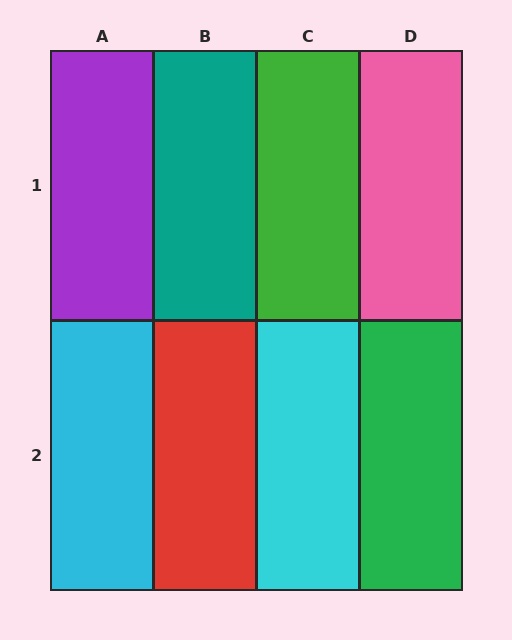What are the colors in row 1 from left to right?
Purple, teal, green, pink.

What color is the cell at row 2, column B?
Red.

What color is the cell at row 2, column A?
Cyan.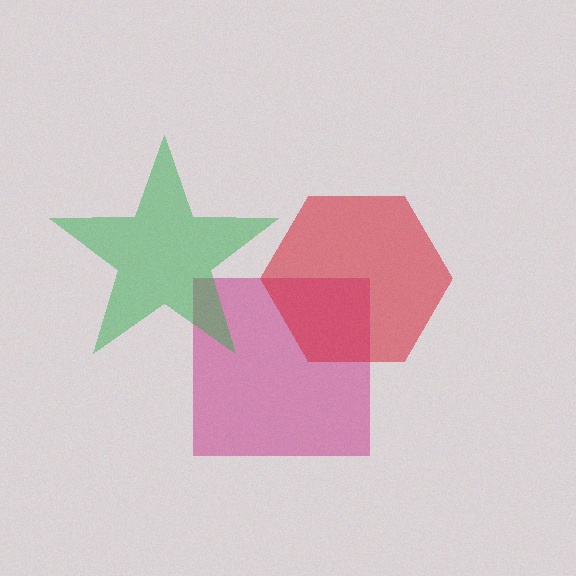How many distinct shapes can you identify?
There are 3 distinct shapes: a magenta square, a green star, a red hexagon.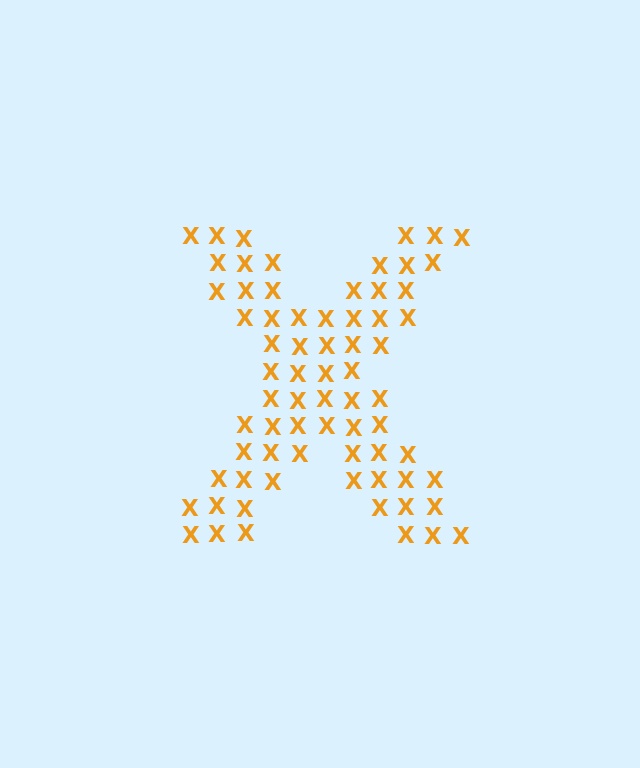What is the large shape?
The large shape is the letter X.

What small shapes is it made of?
It is made of small letter X's.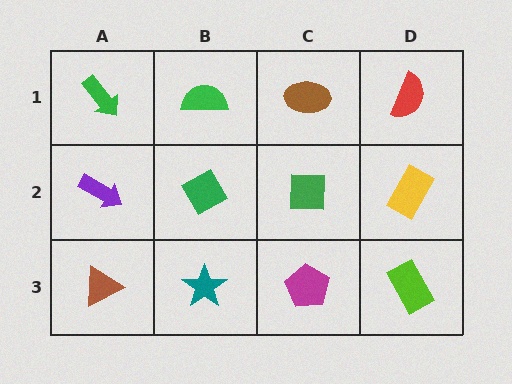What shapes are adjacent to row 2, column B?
A green semicircle (row 1, column B), a teal star (row 3, column B), a purple arrow (row 2, column A), a green square (row 2, column C).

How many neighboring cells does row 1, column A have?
2.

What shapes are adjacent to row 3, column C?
A green square (row 2, column C), a teal star (row 3, column B), a lime rectangle (row 3, column D).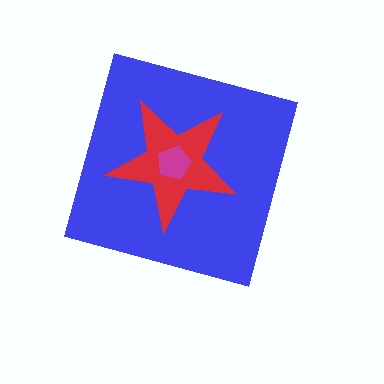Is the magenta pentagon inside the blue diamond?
Yes.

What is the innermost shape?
The magenta pentagon.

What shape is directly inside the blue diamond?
The red star.